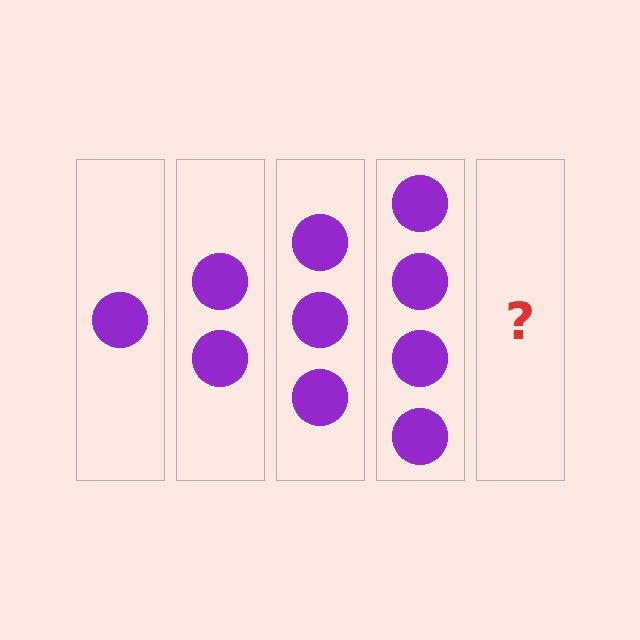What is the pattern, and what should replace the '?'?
The pattern is that each step adds one more circle. The '?' should be 5 circles.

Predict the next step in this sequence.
The next step is 5 circles.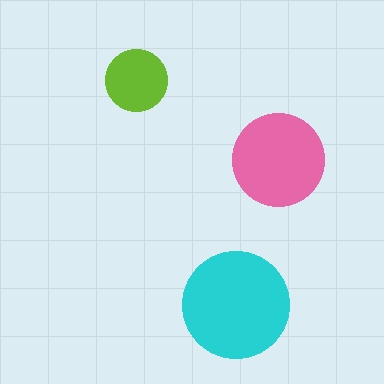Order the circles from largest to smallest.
the cyan one, the pink one, the lime one.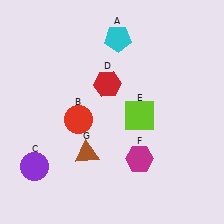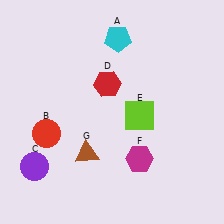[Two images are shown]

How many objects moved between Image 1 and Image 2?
1 object moved between the two images.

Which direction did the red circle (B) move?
The red circle (B) moved left.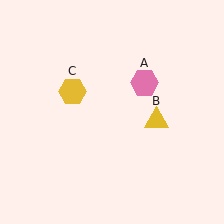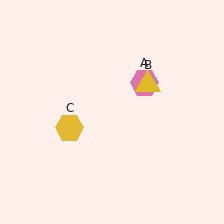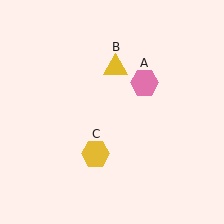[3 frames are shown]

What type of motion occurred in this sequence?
The yellow triangle (object B), yellow hexagon (object C) rotated counterclockwise around the center of the scene.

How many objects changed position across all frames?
2 objects changed position: yellow triangle (object B), yellow hexagon (object C).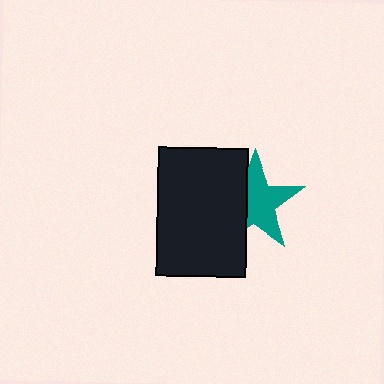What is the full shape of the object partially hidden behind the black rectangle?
The partially hidden object is a teal star.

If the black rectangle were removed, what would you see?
You would see the complete teal star.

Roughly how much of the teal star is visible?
About half of it is visible (roughly 64%).